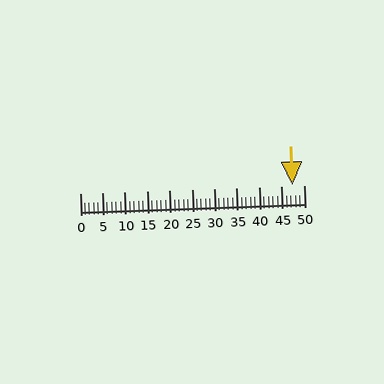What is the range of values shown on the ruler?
The ruler shows values from 0 to 50.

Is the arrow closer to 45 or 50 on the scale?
The arrow is closer to 45.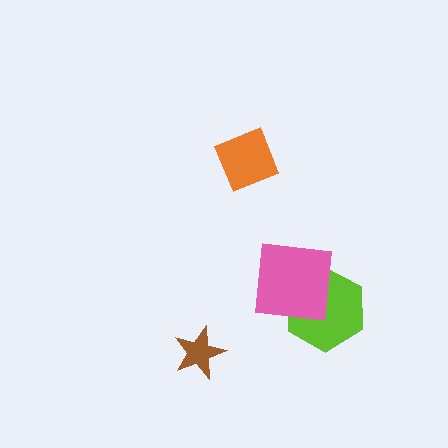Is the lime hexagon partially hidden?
Yes, it is partially covered by another shape.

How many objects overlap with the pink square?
1 object overlaps with the pink square.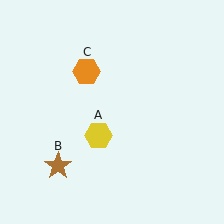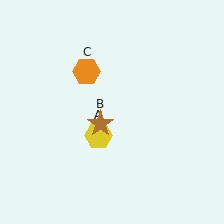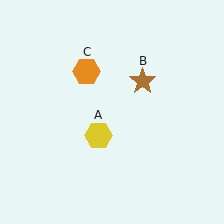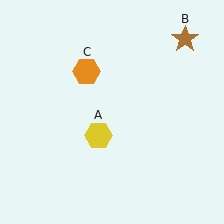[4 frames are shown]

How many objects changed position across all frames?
1 object changed position: brown star (object B).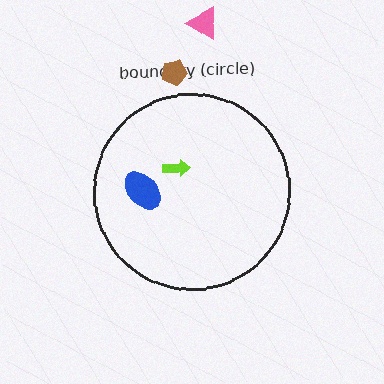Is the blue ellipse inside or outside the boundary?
Inside.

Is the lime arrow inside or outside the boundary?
Inside.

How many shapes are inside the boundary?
2 inside, 2 outside.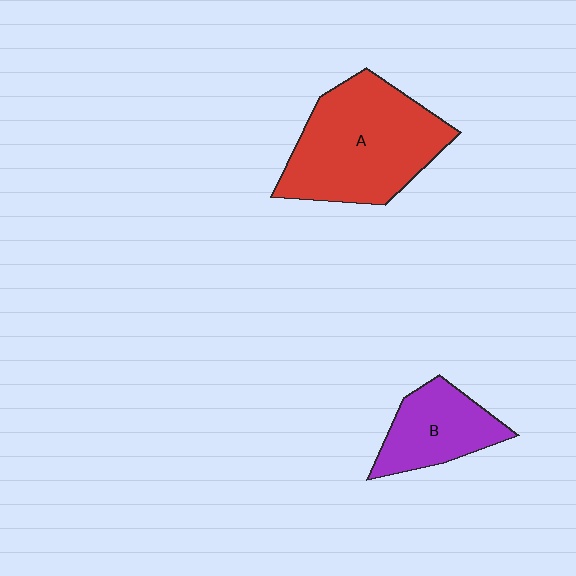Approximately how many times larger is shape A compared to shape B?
Approximately 1.9 times.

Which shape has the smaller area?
Shape B (purple).